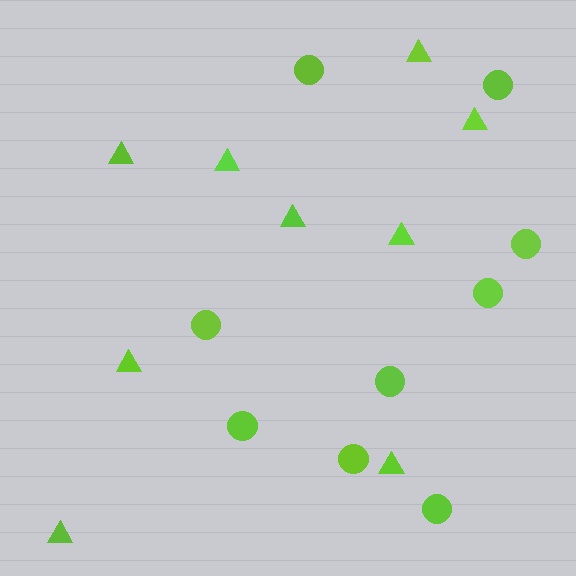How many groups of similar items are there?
There are 2 groups: one group of triangles (9) and one group of circles (9).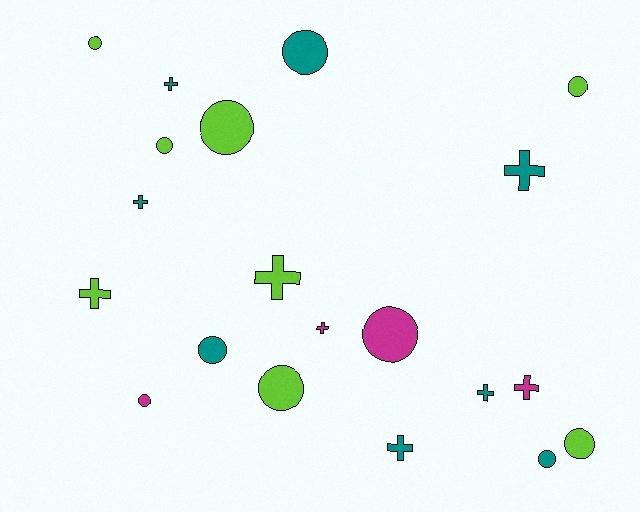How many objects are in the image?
There are 20 objects.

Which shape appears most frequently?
Circle, with 11 objects.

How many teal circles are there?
There are 3 teal circles.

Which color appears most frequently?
Lime, with 8 objects.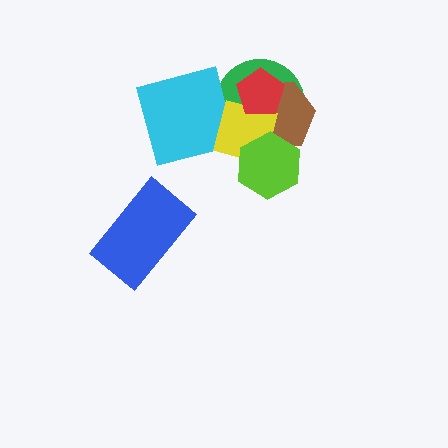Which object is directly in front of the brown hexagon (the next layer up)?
The yellow square is directly in front of the brown hexagon.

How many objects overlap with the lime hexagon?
3 objects overlap with the lime hexagon.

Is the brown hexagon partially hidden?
Yes, it is partially covered by another shape.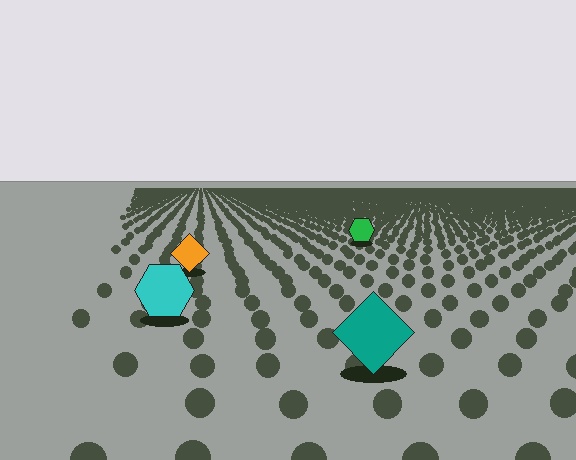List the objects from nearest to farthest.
From nearest to farthest: the teal diamond, the cyan hexagon, the orange diamond, the green hexagon.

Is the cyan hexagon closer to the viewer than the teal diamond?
No. The teal diamond is closer — you can tell from the texture gradient: the ground texture is coarser near it.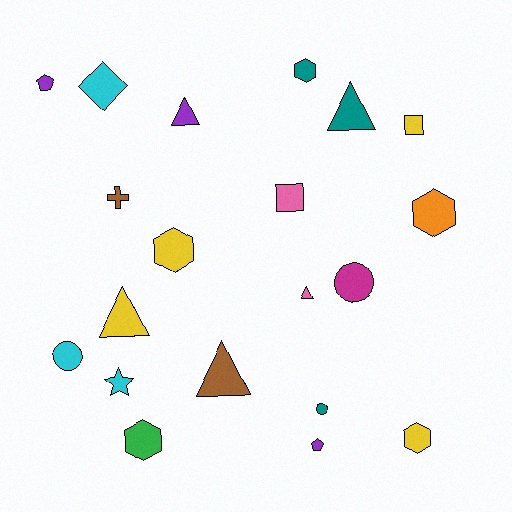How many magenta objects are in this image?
There is 1 magenta object.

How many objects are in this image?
There are 20 objects.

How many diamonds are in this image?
There is 1 diamond.